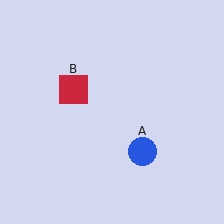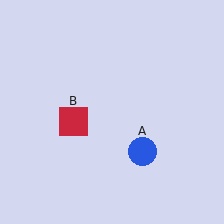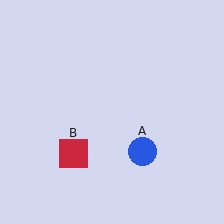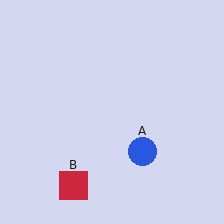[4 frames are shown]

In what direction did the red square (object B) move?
The red square (object B) moved down.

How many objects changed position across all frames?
1 object changed position: red square (object B).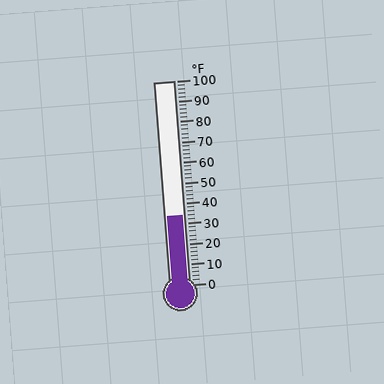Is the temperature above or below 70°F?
The temperature is below 70°F.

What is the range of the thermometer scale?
The thermometer scale ranges from 0°F to 100°F.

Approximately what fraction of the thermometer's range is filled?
The thermometer is filled to approximately 35% of its range.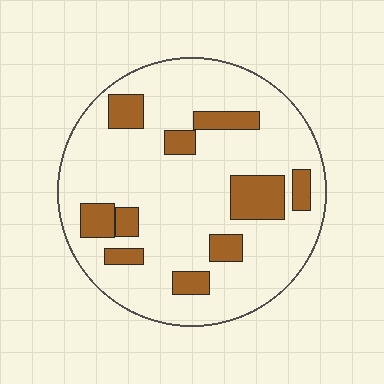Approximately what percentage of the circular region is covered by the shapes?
Approximately 20%.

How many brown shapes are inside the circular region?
10.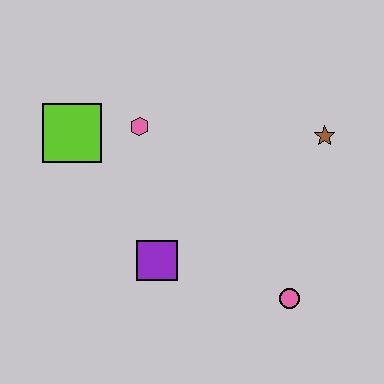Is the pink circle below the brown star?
Yes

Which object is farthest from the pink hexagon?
The pink circle is farthest from the pink hexagon.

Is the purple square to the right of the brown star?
No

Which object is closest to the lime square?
The pink hexagon is closest to the lime square.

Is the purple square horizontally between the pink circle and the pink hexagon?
Yes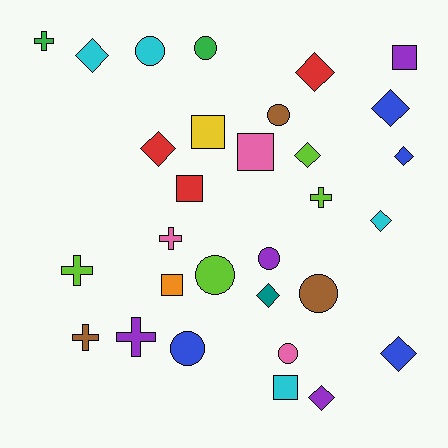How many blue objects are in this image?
There are 4 blue objects.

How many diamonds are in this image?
There are 10 diamonds.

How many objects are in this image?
There are 30 objects.